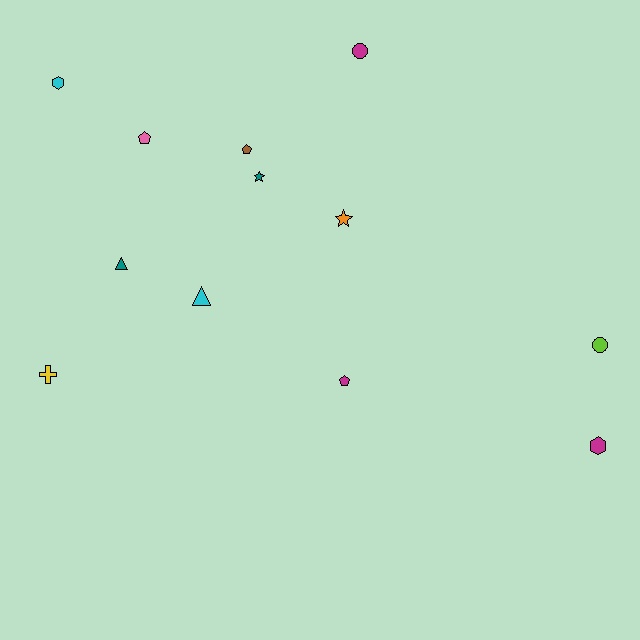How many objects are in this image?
There are 12 objects.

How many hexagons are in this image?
There are 2 hexagons.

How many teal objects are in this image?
There are 2 teal objects.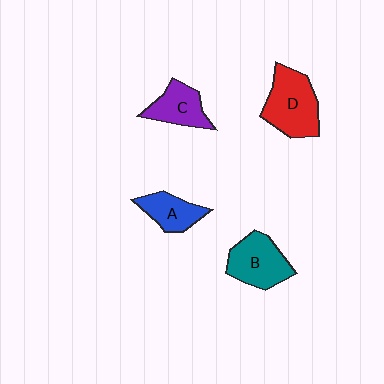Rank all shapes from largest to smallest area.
From largest to smallest: D (red), B (teal), C (purple), A (blue).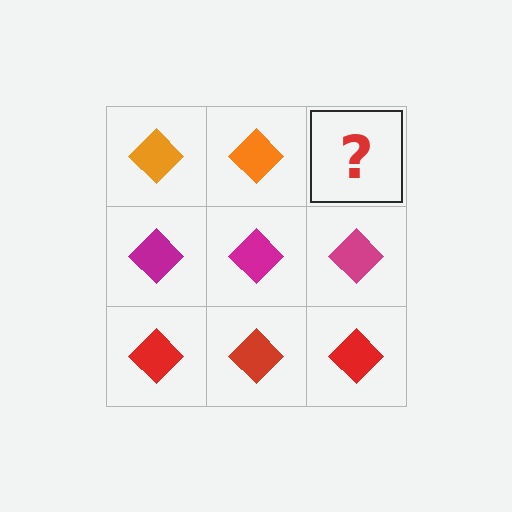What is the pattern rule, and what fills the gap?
The rule is that each row has a consistent color. The gap should be filled with an orange diamond.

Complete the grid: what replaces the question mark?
The question mark should be replaced with an orange diamond.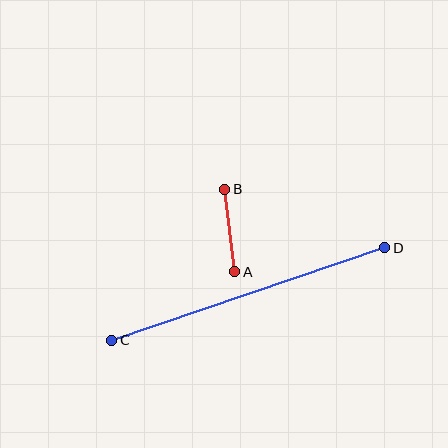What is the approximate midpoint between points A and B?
The midpoint is at approximately (230, 230) pixels.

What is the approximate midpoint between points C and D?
The midpoint is at approximately (248, 294) pixels.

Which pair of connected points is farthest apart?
Points C and D are farthest apart.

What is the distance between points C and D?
The distance is approximately 288 pixels.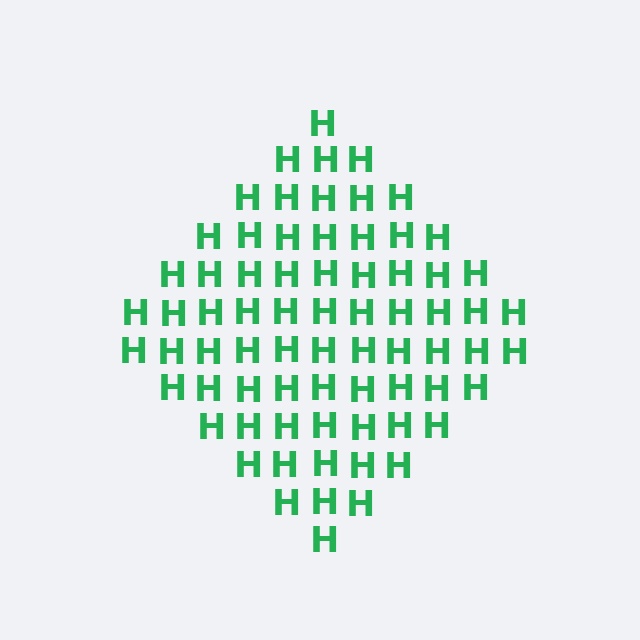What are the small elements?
The small elements are letter H's.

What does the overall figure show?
The overall figure shows a diamond.